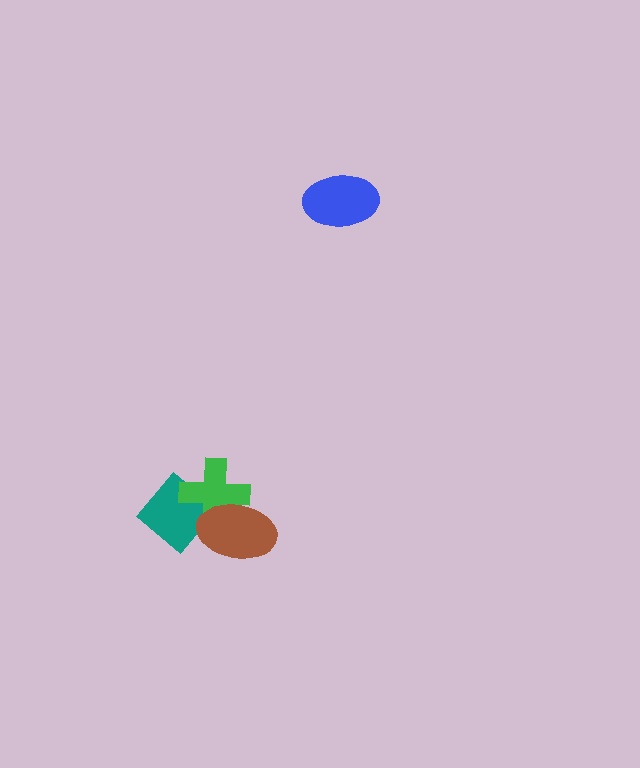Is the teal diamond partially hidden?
Yes, it is partially covered by another shape.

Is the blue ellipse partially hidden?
No, no other shape covers it.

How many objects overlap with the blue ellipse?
0 objects overlap with the blue ellipse.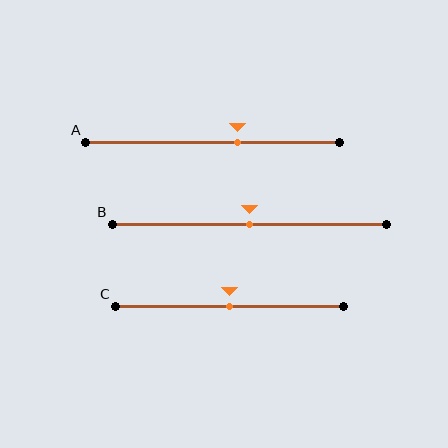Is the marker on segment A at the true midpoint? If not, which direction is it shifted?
No, the marker on segment A is shifted to the right by about 10% of the segment length.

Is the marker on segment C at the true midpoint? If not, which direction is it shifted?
Yes, the marker on segment C is at the true midpoint.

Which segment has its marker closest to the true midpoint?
Segment B has its marker closest to the true midpoint.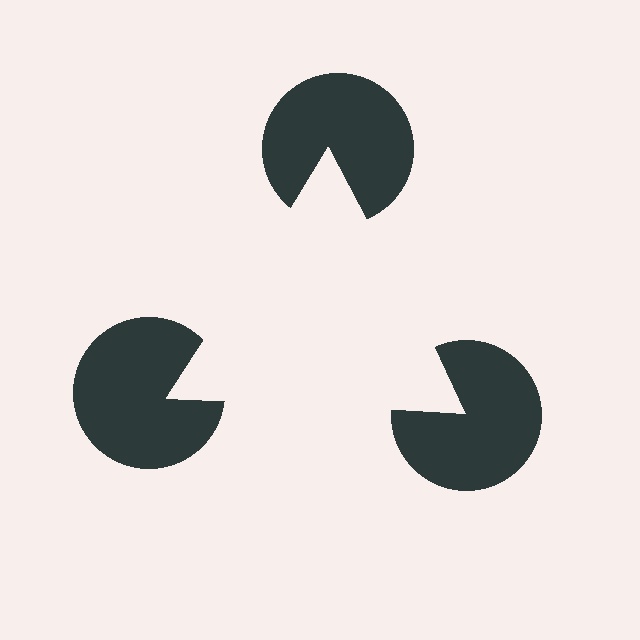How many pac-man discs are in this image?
There are 3 — one at each vertex of the illusory triangle.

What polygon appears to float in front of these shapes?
An illusory triangle — its edges are inferred from the aligned wedge cuts in the pac-man discs, not physically drawn.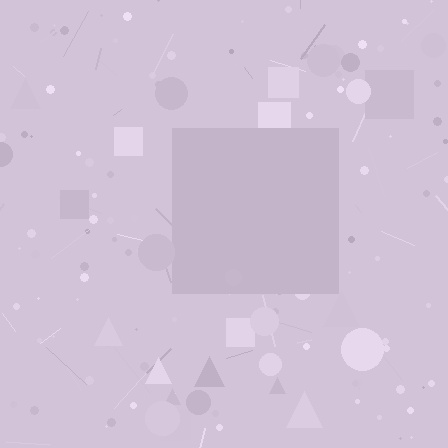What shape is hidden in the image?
A square is hidden in the image.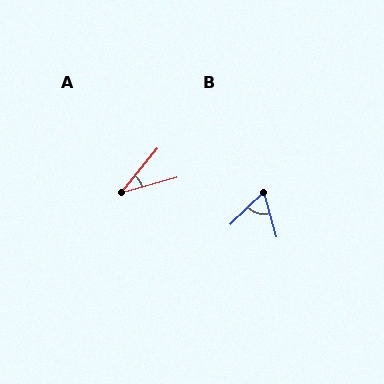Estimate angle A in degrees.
Approximately 36 degrees.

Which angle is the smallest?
A, at approximately 36 degrees.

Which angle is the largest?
B, at approximately 61 degrees.